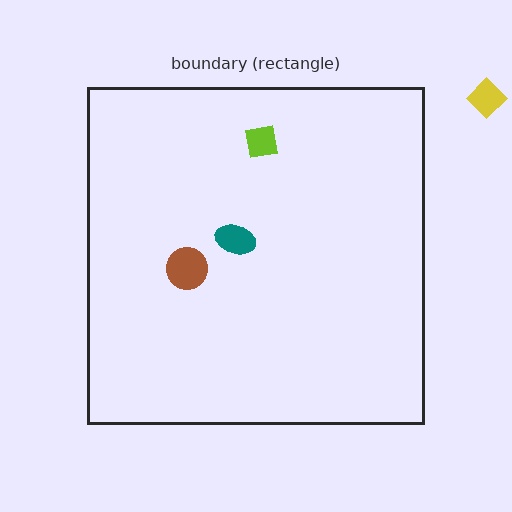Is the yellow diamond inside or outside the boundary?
Outside.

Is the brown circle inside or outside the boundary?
Inside.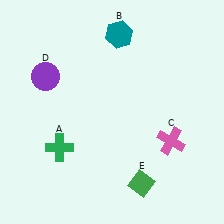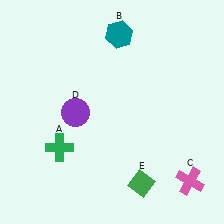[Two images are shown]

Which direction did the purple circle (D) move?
The purple circle (D) moved down.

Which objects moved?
The objects that moved are: the pink cross (C), the purple circle (D).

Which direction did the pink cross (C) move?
The pink cross (C) moved down.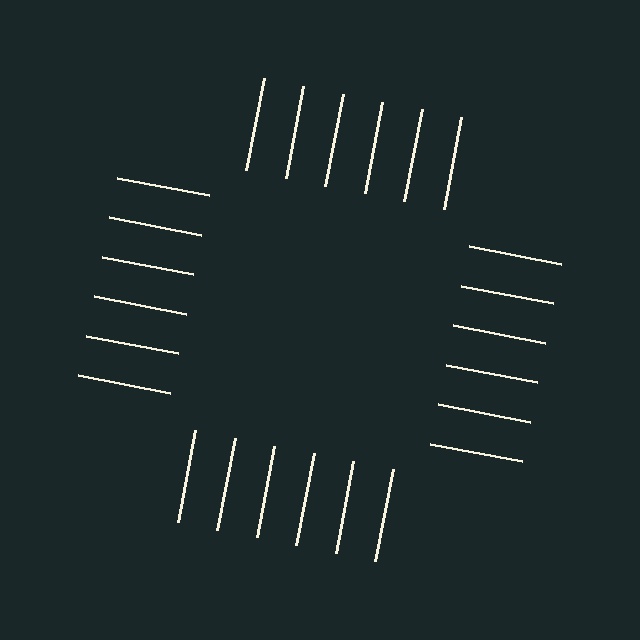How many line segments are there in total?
24 — 6 along each of the 4 edges.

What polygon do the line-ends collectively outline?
An illusory square — the line segments terminate on its edges but no continuous stroke is drawn.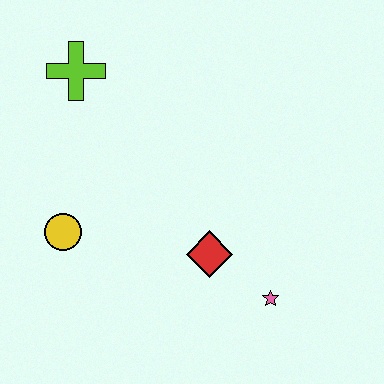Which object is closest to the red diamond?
The pink star is closest to the red diamond.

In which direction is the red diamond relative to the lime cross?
The red diamond is below the lime cross.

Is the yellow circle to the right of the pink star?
No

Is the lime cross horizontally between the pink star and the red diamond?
No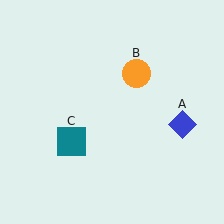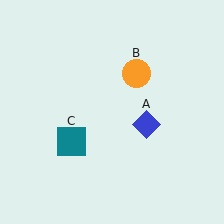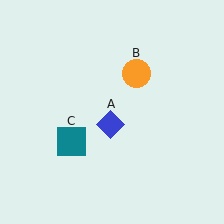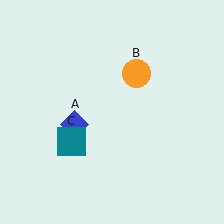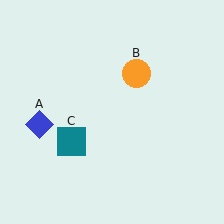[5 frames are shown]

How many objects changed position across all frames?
1 object changed position: blue diamond (object A).